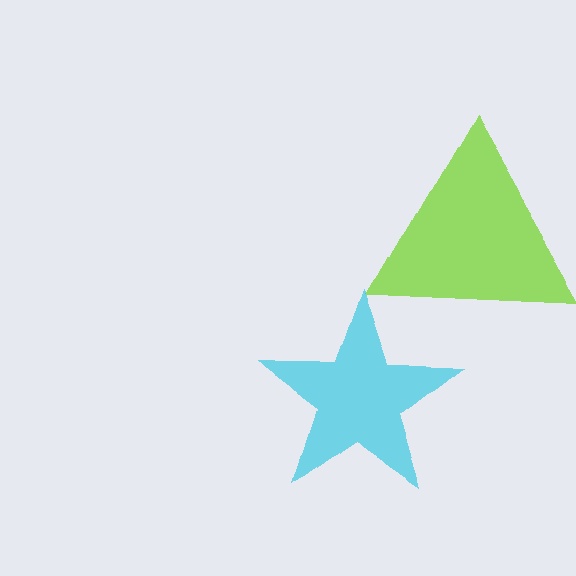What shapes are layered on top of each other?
The layered shapes are: a lime triangle, a cyan star.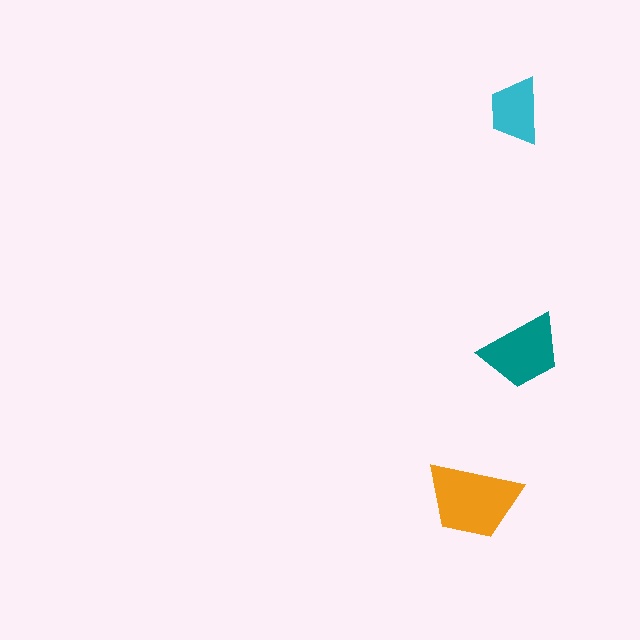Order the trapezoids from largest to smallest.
the orange one, the teal one, the cyan one.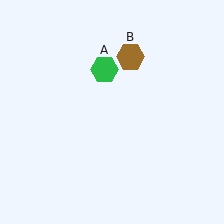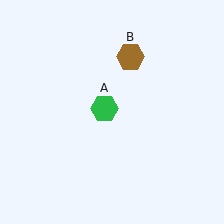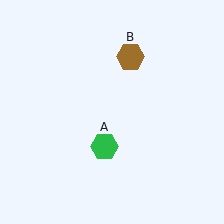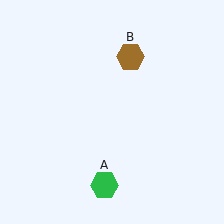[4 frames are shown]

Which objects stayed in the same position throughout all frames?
Brown hexagon (object B) remained stationary.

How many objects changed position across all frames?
1 object changed position: green hexagon (object A).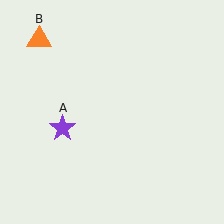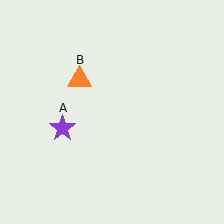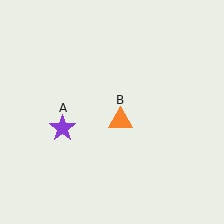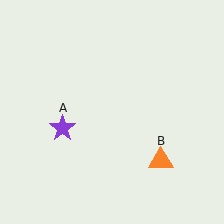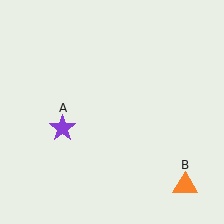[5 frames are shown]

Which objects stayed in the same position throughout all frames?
Purple star (object A) remained stationary.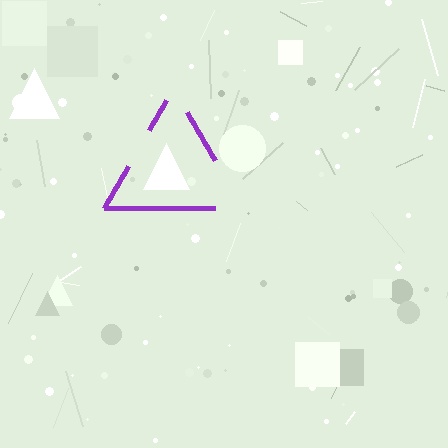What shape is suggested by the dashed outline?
The dashed outline suggests a triangle.